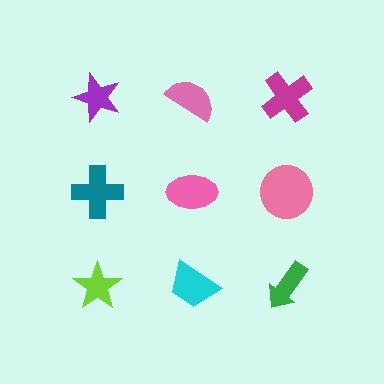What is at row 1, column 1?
A purple star.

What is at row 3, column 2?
A cyan trapezoid.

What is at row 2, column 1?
A teal cross.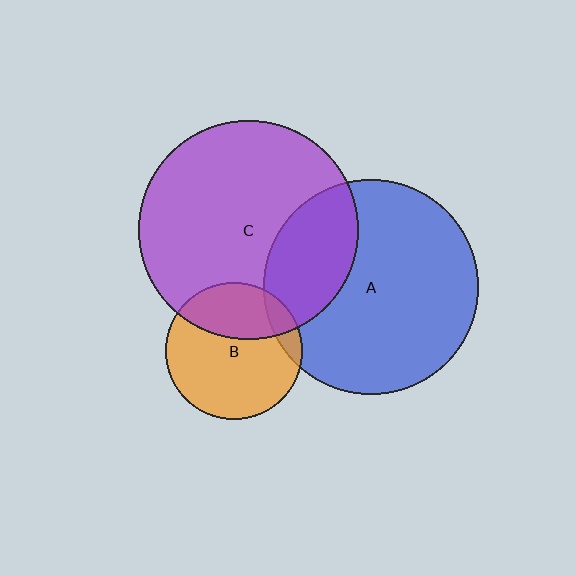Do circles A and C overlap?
Yes.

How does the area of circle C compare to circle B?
Approximately 2.6 times.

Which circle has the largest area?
Circle C (purple).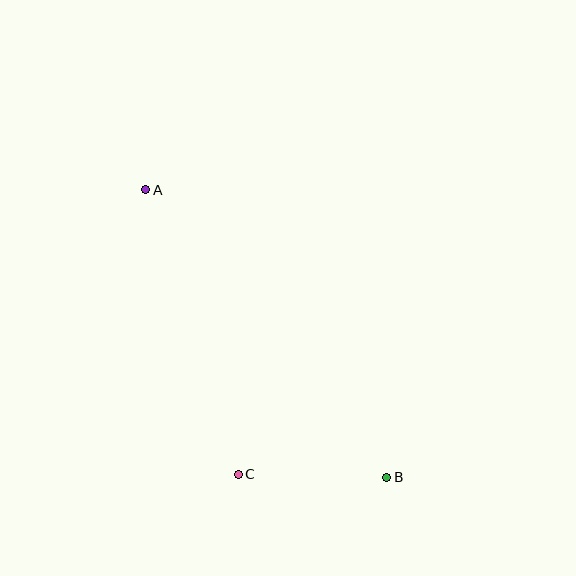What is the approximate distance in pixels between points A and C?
The distance between A and C is approximately 299 pixels.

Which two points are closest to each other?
Points B and C are closest to each other.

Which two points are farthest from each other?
Points A and B are farthest from each other.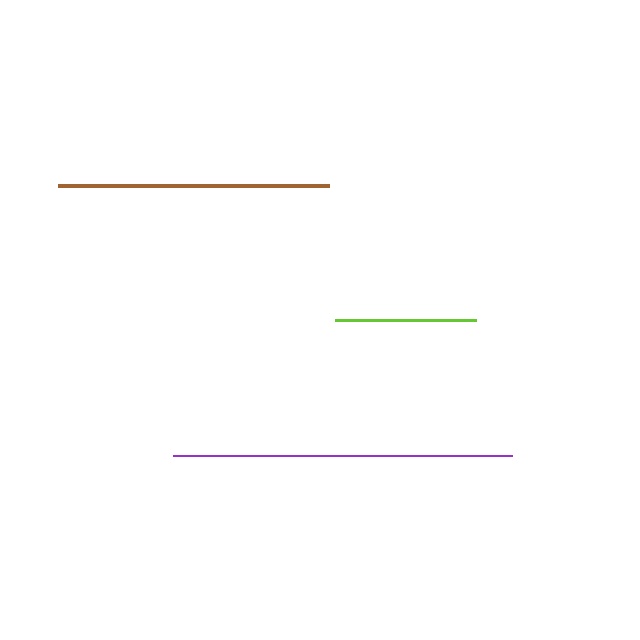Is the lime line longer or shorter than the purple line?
The purple line is longer than the lime line.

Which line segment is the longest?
The purple line is the longest at approximately 340 pixels.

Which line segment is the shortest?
The lime line is the shortest at approximately 140 pixels.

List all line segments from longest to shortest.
From longest to shortest: purple, brown, lime.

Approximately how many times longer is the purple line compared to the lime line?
The purple line is approximately 2.4 times the length of the lime line.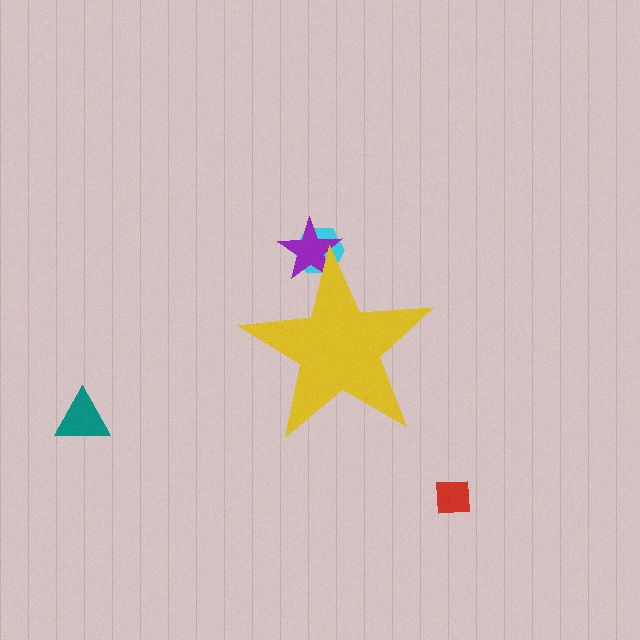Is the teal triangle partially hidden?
No, the teal triangle is fully visible.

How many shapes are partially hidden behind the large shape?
2 shapes are partially hidden.